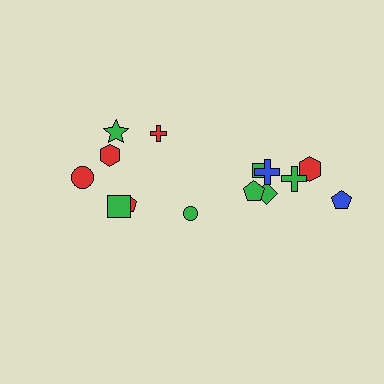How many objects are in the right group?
There are 8 objects.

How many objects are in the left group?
There are 6 objects.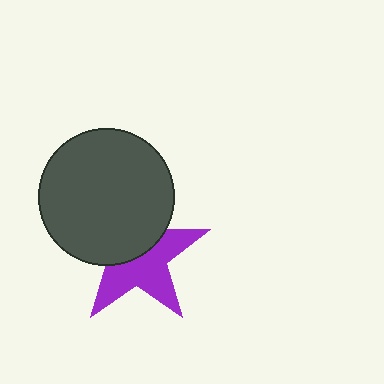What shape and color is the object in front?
The object in front is a dark gray circle.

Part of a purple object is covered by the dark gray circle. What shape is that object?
It is a star.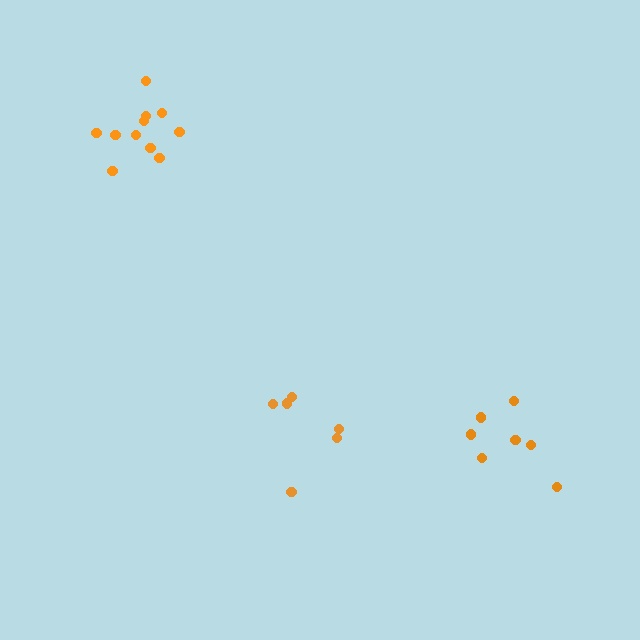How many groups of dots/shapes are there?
There are 3 groups.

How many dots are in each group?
Group 1: 6 dots, Group 2: 11 dots, Group 3: 7 dots (24 total).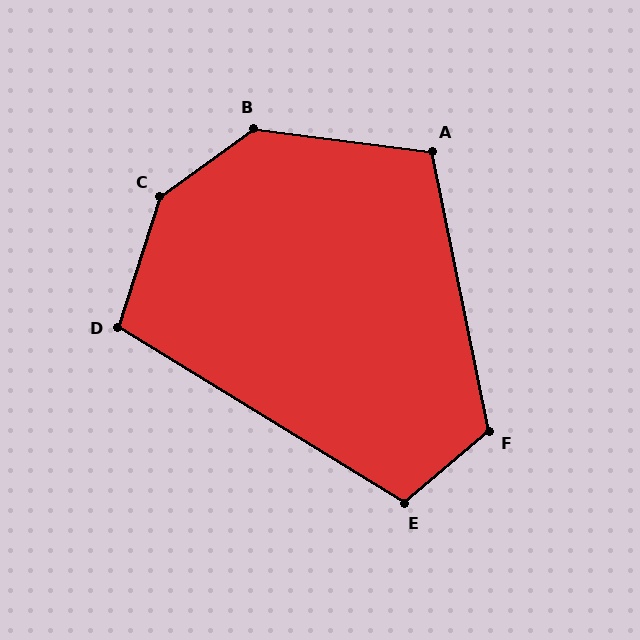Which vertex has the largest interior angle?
C, at approximately 143 degrees.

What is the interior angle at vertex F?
Approximately 119 degrees (obtuse).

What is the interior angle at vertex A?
Approximately 109 degrees (obtuse).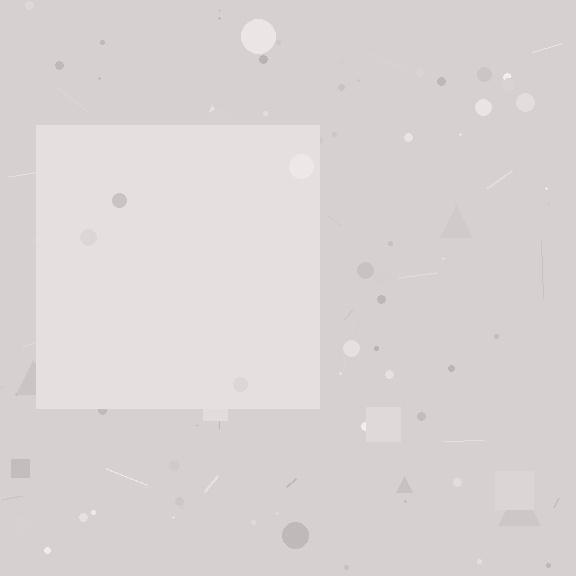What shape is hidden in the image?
A square is hidden in the image.